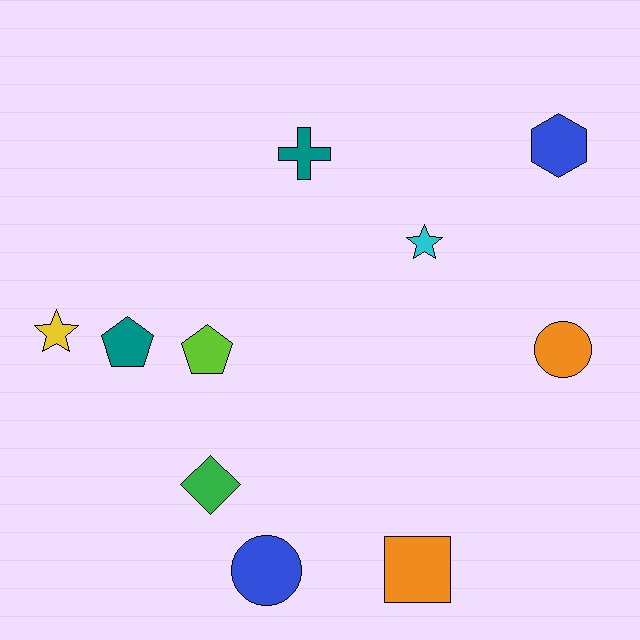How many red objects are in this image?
There are no red objects.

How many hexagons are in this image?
There is 1 hexagon.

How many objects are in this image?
There are 10 objects.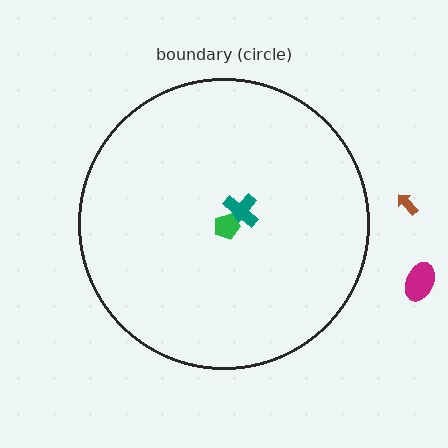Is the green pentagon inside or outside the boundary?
Inside.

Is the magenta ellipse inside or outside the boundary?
Outside.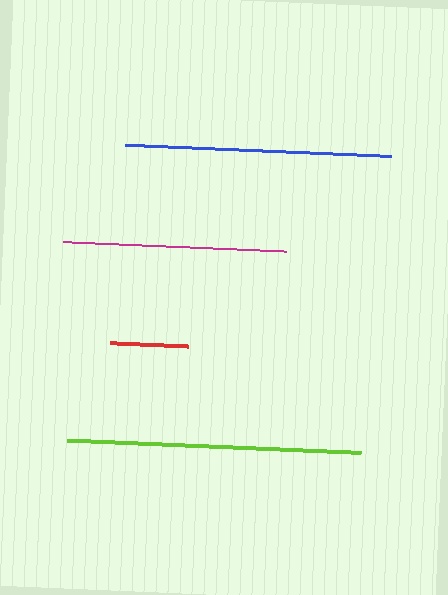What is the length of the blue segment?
The blue segment is approximately 266 pixels long.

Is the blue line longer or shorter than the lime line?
The lime line is longer than the blue line.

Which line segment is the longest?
The lime line is the longest at approximately 295 pixels.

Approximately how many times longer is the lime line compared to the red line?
The lime line is approximately 3.8 times the length of the red line.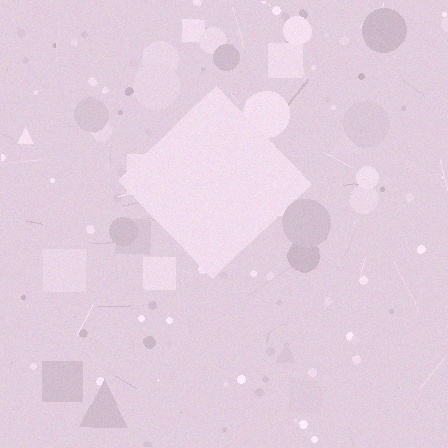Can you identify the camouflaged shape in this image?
The camouflaged shape is a diamond.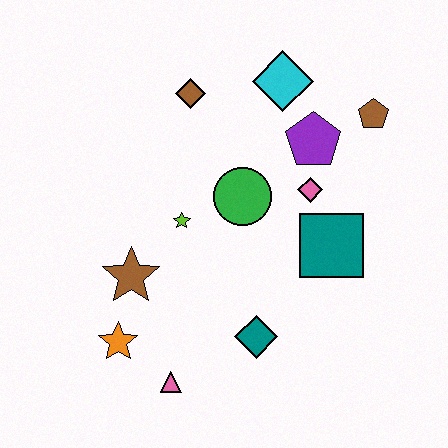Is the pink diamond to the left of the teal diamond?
No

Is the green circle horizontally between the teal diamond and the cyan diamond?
No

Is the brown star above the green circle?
No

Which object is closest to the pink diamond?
The purple pentagon is closest to the pink diamond.